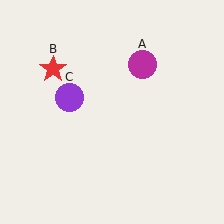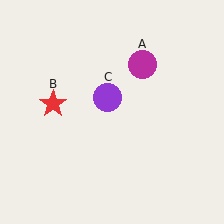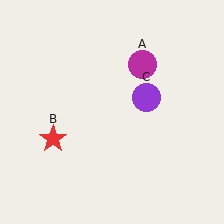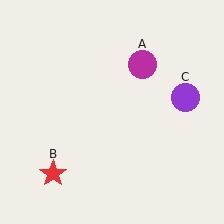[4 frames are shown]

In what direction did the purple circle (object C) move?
The purple circle (object C) moved right.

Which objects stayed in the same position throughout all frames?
Magenta circle (object A) remained stationary.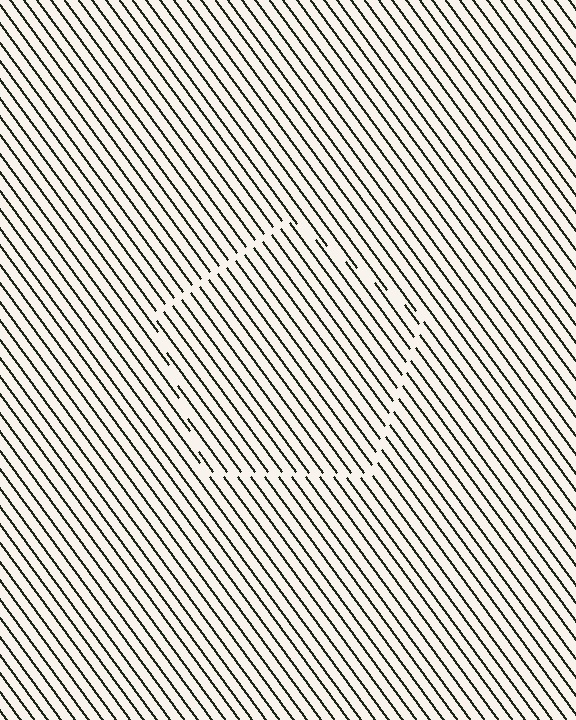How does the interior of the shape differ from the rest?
The interior of the shape contains the same grating, shifted by half a period — the contour is defined by the phase discontinuity where line-ends from the inner and outer gratings abut.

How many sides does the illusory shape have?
5 sides — the line-ends trace a pentagon.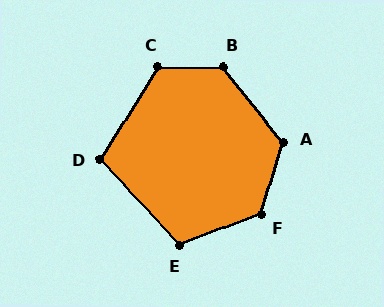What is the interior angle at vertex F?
Approximately 127 degrees (obtuse).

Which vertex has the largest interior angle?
B, at approximately 128 degrees.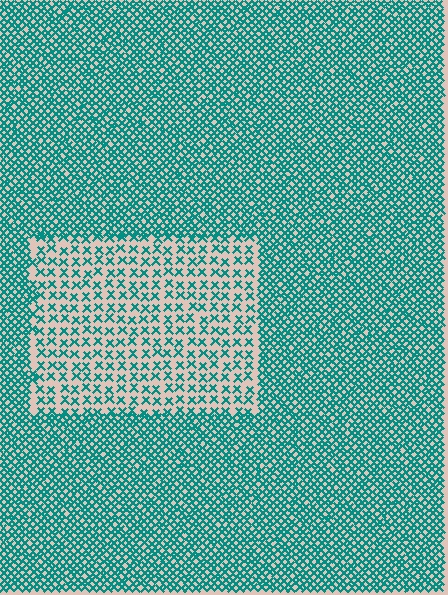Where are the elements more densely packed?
The elements are more densely packed outside the rectangle boundary.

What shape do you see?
I see a rectangle.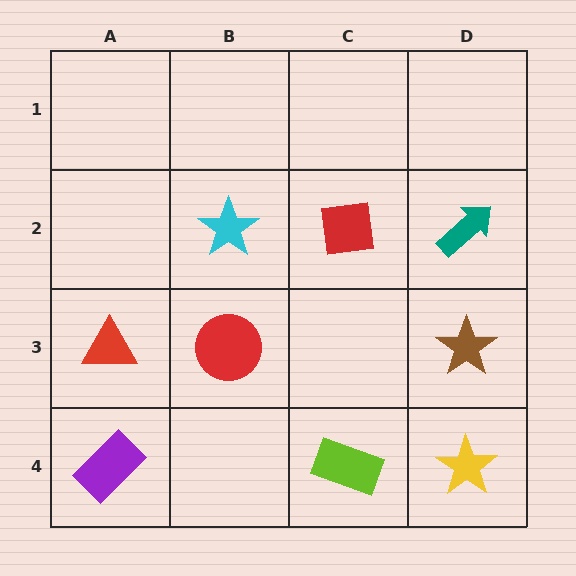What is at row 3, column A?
A red triangle.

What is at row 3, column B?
A red circle.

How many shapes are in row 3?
3 shapes.